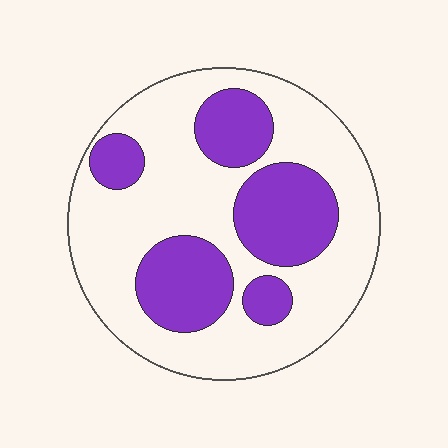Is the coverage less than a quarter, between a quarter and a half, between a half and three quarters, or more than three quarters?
Between a quarter and a half.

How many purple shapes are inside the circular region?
5.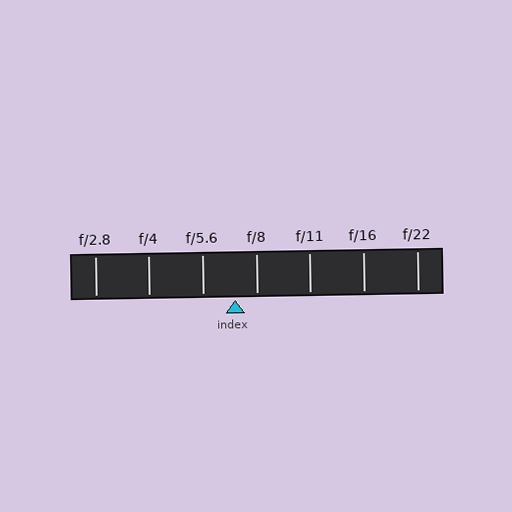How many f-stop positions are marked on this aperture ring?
There are 7 f-stop positions marked.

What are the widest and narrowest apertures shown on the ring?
The widest aperture shown is f/2.8 and the narrowest is f/22.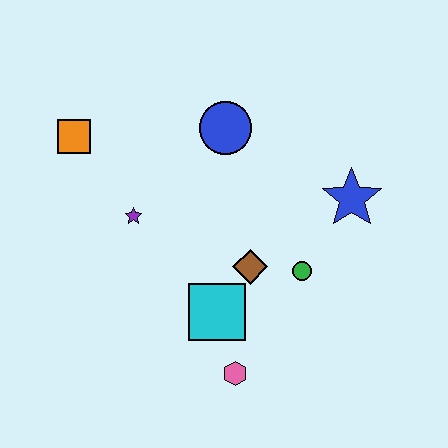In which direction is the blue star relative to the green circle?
The blue star is above the green circle.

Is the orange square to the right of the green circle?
No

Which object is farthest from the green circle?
The orange square is farthest from the green circle.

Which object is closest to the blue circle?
The purple star is closest to the blue circle.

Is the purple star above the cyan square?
Yes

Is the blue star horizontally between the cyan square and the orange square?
No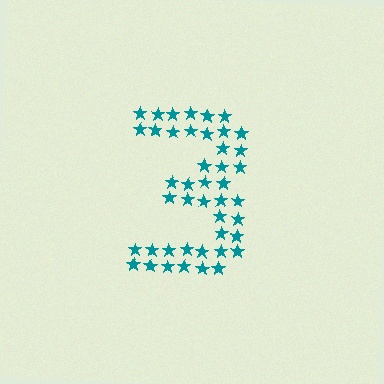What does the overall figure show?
The overall figure shows the digit 3.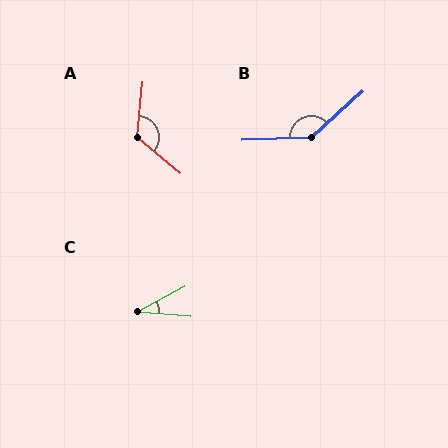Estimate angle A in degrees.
Approximately 124 degrees.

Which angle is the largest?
B, at approximately 140 degrees.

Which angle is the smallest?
C, at approximately 34 degrees.